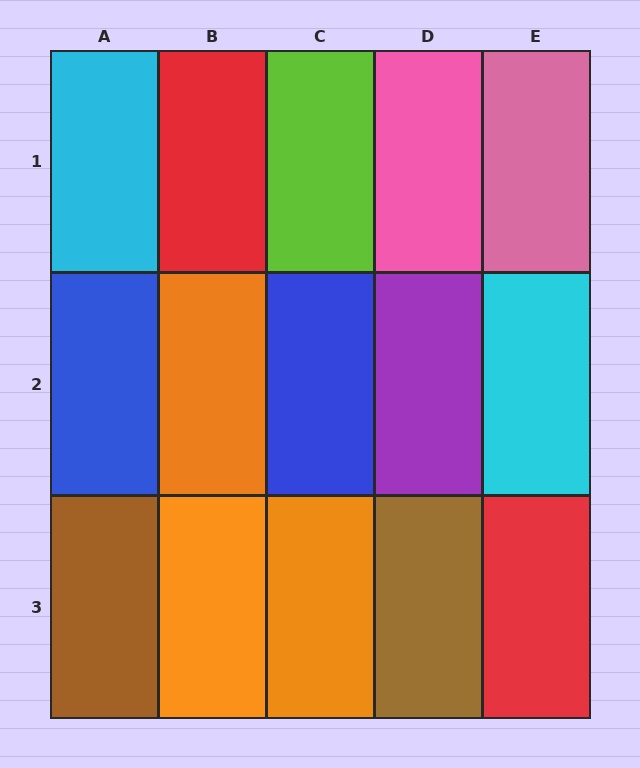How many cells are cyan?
2 cells are cyan.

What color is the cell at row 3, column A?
Brown.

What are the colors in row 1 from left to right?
Cyan, red, lime, pink, pink.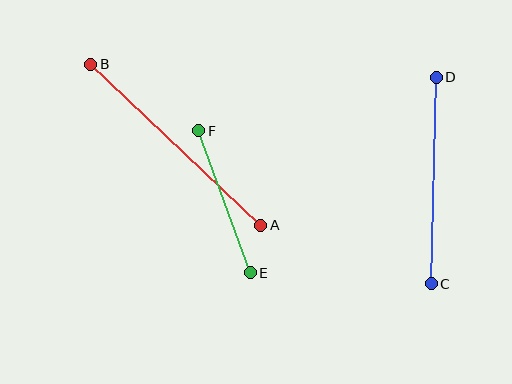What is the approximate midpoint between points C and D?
The midpoint is at approximately (434, 180) pixels.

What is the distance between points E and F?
The distance is approximately 151 pixels.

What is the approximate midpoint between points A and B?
The midpoint is at approximately (176, 145) pixels.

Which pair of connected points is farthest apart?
Points A and B are farthest apart.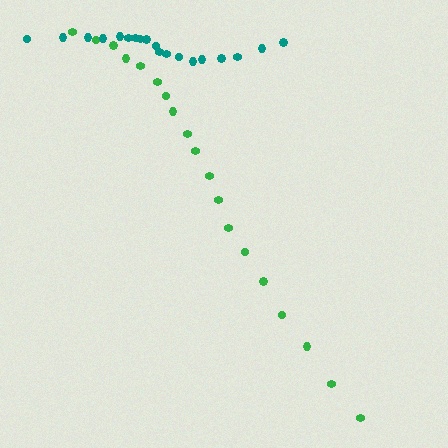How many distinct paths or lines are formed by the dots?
There are 2 distinct paths.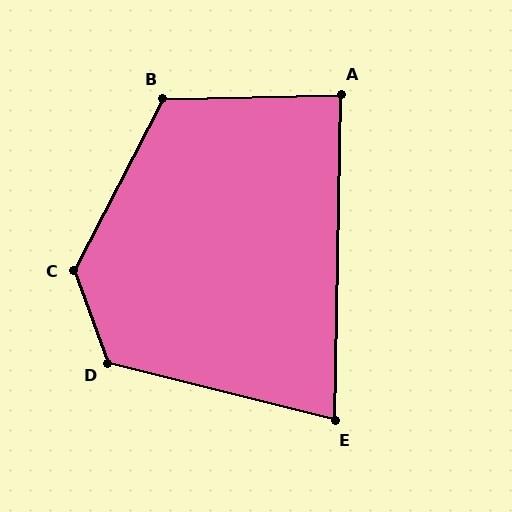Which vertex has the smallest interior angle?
E, at approximately 77 degrees.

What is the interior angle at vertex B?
Approximately 119 degrees (obtuse).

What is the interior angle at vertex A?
Approximately 87 degrees (approximately right).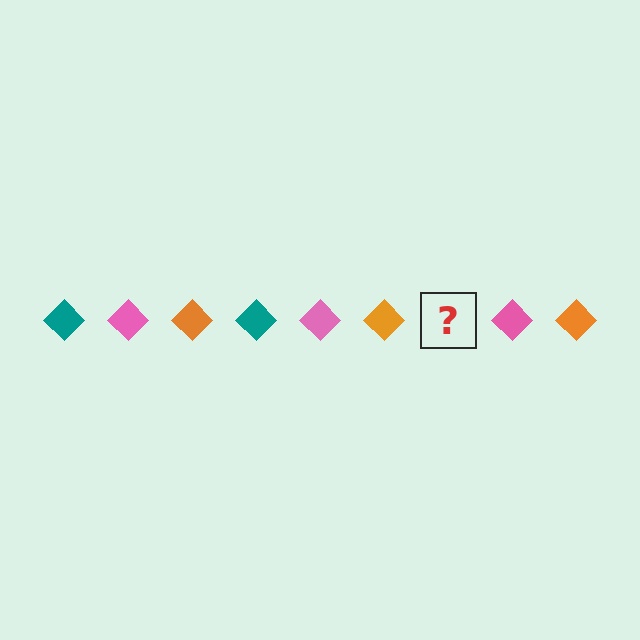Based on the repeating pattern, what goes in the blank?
The blank should be a teal diamond.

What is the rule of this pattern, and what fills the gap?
The rule is that the pattern cycles through teal, pink, orange diamonds. The gap should be filled with a teal diamond.